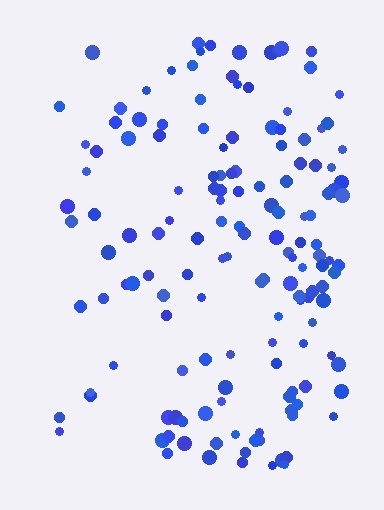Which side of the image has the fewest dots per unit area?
The left.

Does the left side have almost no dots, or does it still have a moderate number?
Still a moderate number, just noticeably fewer than the right.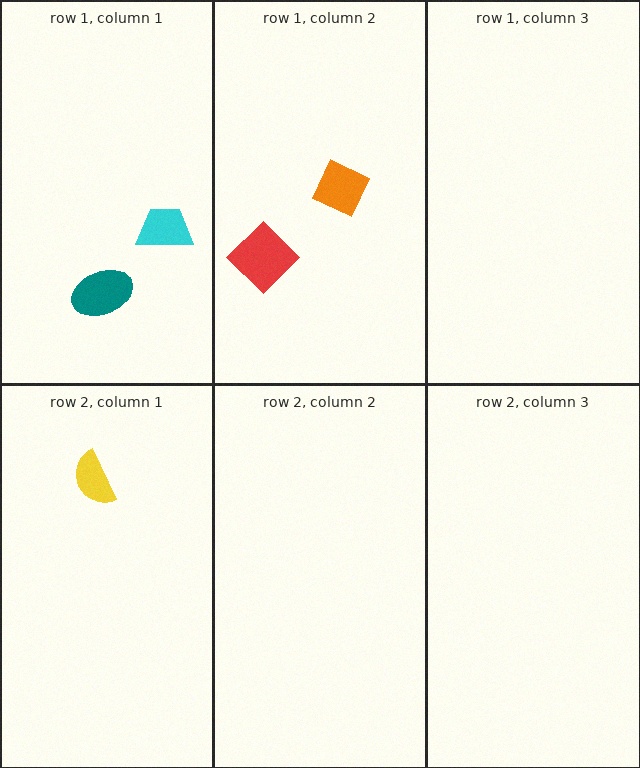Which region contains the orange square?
The row 1, column 2 region.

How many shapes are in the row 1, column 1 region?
2.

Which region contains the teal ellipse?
The row 1, column 1 region.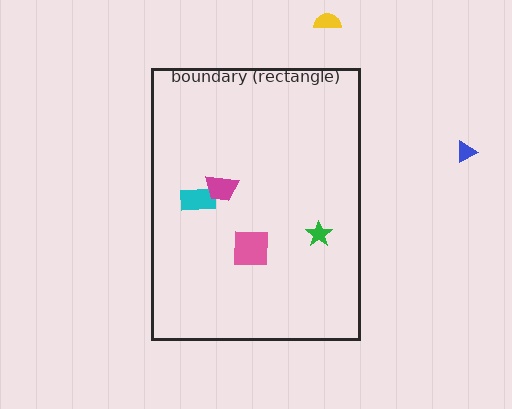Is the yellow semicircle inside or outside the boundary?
Outside.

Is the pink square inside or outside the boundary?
Inside.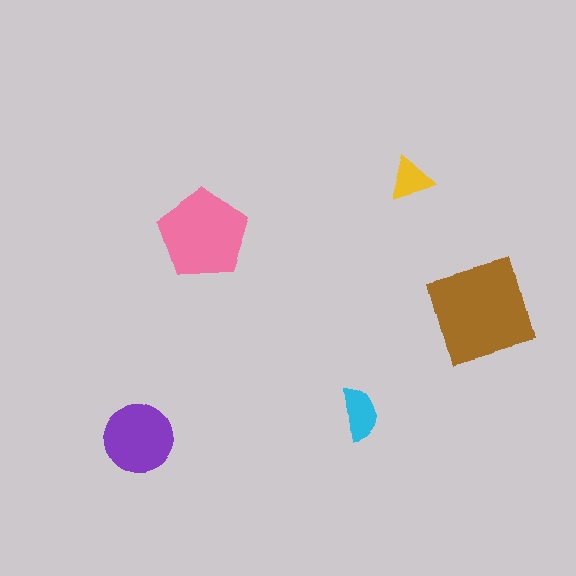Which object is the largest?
The brown square.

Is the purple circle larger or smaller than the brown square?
Smaller.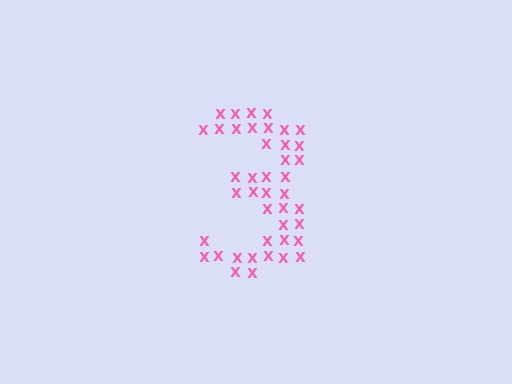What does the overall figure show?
The overall figure shows the digit 3.